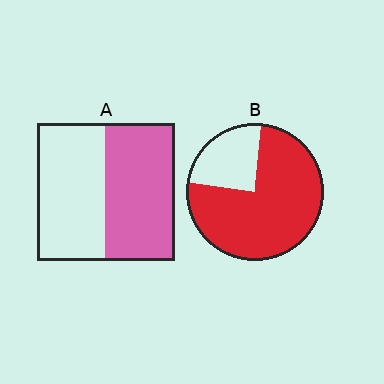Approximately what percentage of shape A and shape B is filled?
A is approximately 50% and B is approximately 75%.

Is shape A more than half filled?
Roughly half.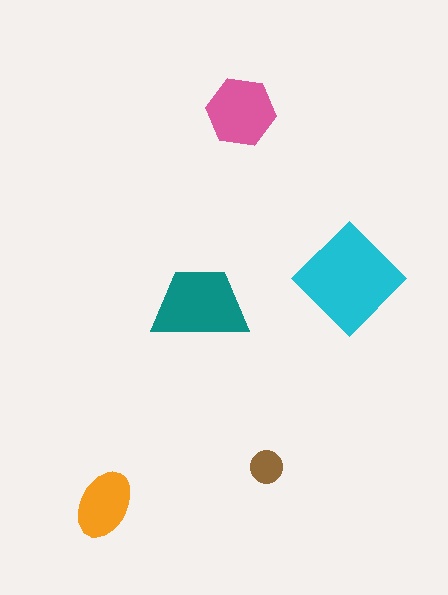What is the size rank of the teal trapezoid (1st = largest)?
2nd.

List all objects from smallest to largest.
The brown circle, the orange ellipse, the pink hexagon, the teal trapezoid, the cyan diamond.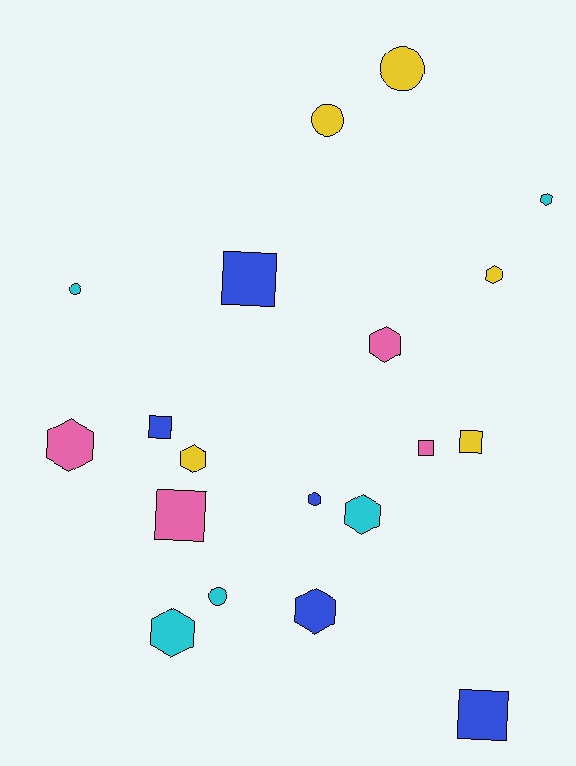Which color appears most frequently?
Yellow, with 5 objects.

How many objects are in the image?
There are 19 objects.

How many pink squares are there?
There are 2 pink squares.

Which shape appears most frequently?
Hexagon, with 9 objects.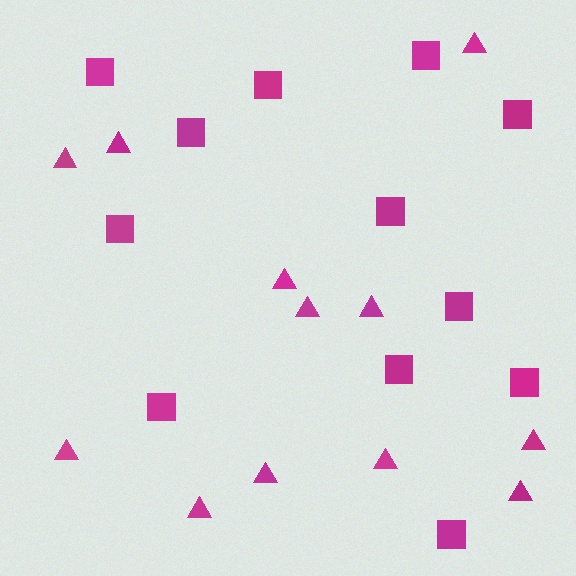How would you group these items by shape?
There are 2 groups: one group of squares (12) and one group of triangles (12).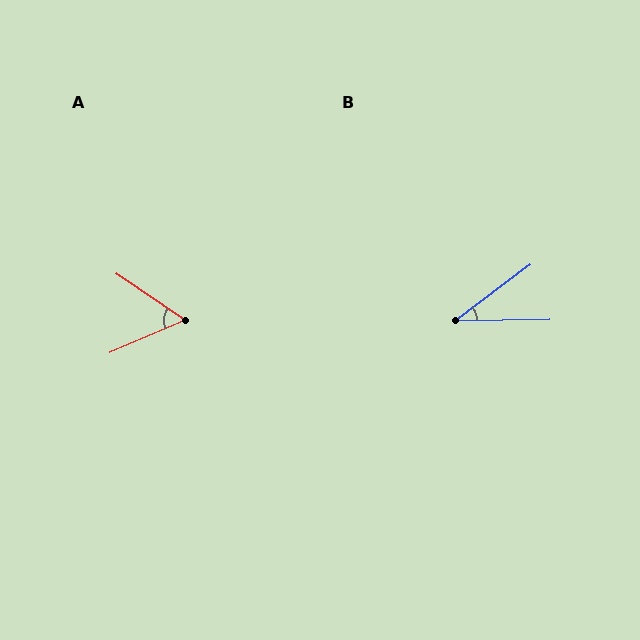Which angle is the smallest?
B, at approximately 35 degrees.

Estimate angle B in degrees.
Approximately 35 degrees.